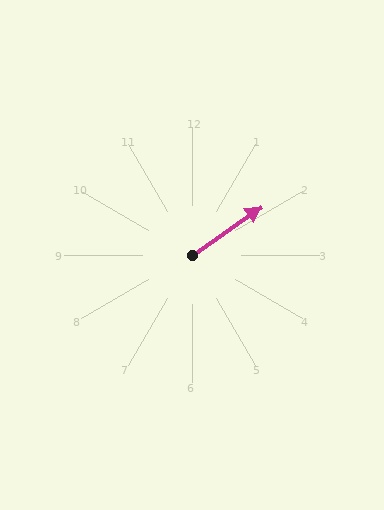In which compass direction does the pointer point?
Northeast.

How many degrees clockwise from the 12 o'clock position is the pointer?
Approximately 55 degrees.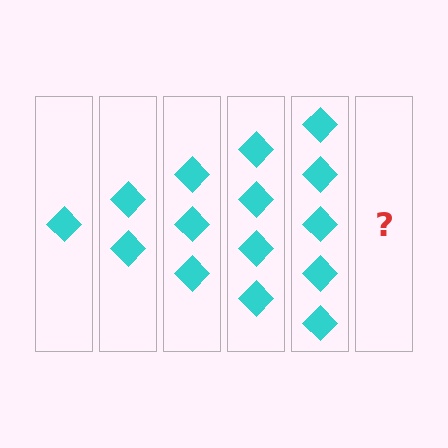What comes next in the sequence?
The next element should be 6 diamonds.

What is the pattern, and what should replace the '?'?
The pattern is that each step adds one more diamond. The '?' should be 6 diamonds.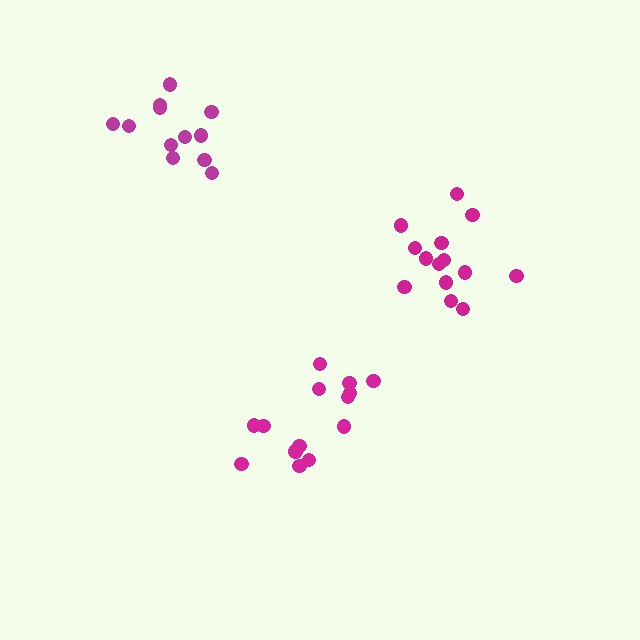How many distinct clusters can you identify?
There are 3 distinct clusters.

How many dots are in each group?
Group 1: 14 dots, Group 2: 14 dots, Group 3: 12 dots (40 total).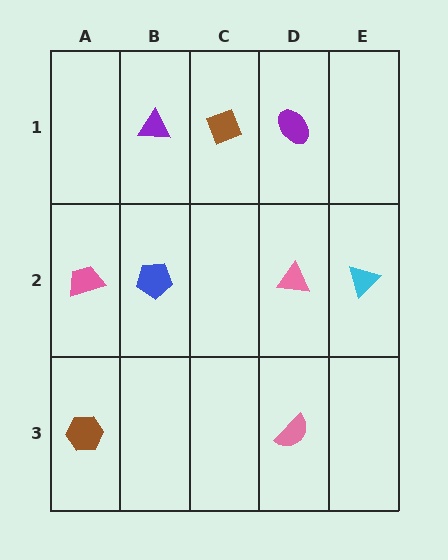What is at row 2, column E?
A cyan triangle.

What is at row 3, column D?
A pink semicircle.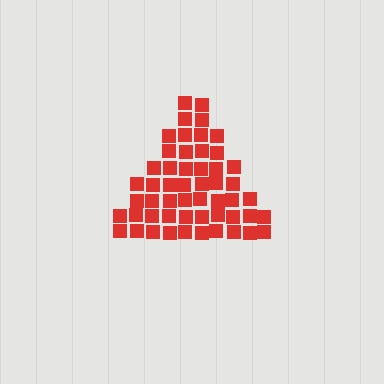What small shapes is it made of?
It is made of small squares.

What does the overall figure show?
The overall figure shows a triangle.